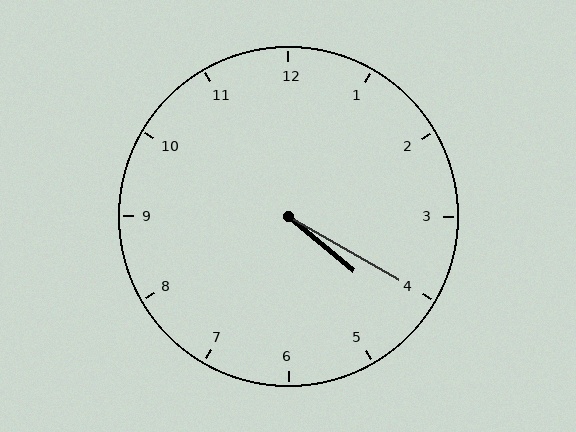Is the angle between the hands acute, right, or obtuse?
It is acute.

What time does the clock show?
4:20.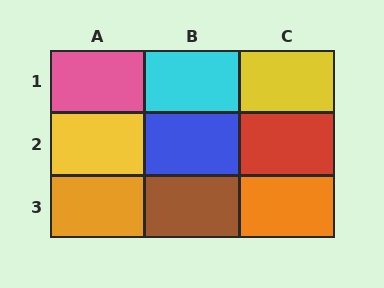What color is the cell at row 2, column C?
Red.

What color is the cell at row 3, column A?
Orange.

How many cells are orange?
2 cells are orange.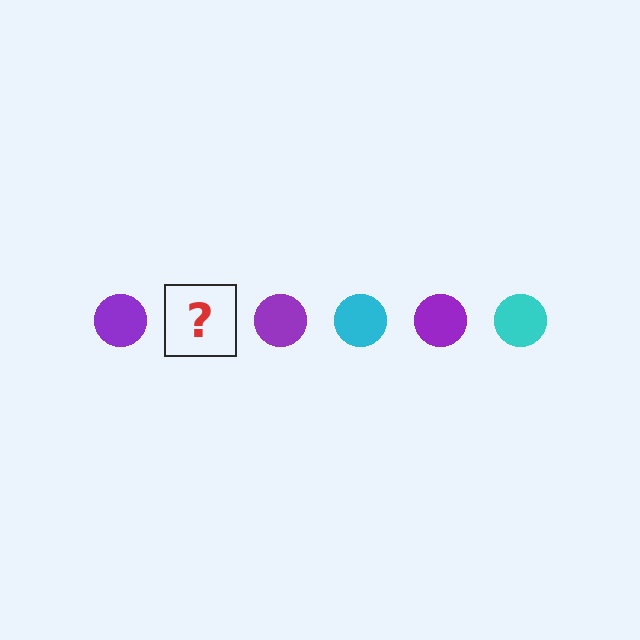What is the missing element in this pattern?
The missing element is a cyan circle.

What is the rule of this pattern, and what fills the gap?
The rule is that the pattern cycles through purple, cyan circles. The gap should be filled with a cyan circle.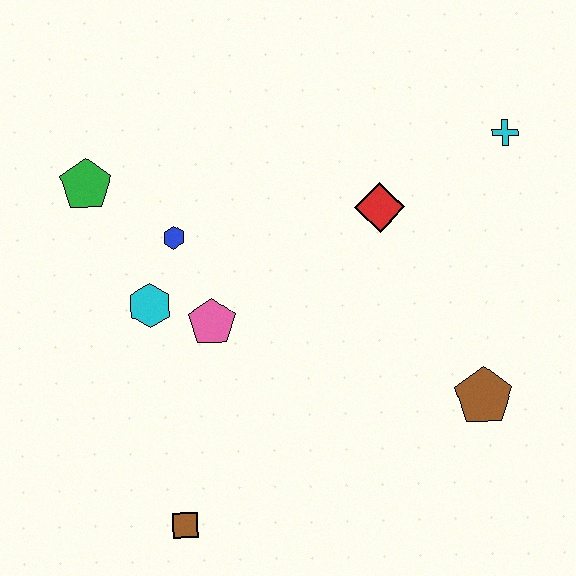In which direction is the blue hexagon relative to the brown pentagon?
The blue hexagon is to the left of the brown pentagon.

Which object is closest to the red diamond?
The cyan cross is closest to the red diamond.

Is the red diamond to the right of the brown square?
Yes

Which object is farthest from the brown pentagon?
The green pentagon is farthest from the brown pentagon.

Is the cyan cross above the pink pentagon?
Yes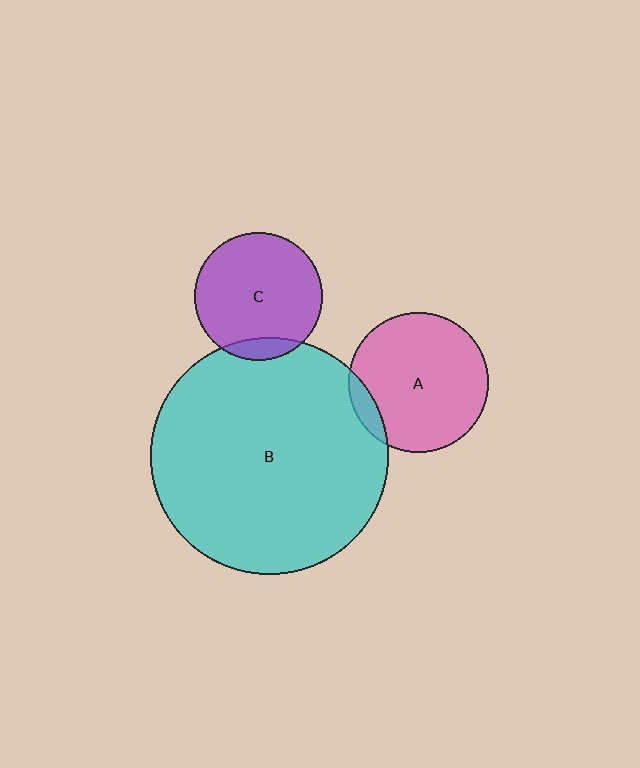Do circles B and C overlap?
Yes.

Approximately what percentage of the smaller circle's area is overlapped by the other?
Approximately 10%.